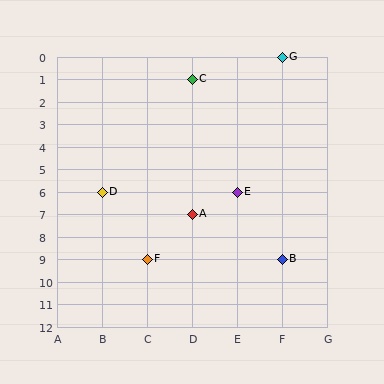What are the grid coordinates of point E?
Point E is at grid coordinates (E, 6).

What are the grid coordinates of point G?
Point G is at grid coordinates (F, 0).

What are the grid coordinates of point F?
Point F is at grid coordinates (C, 9).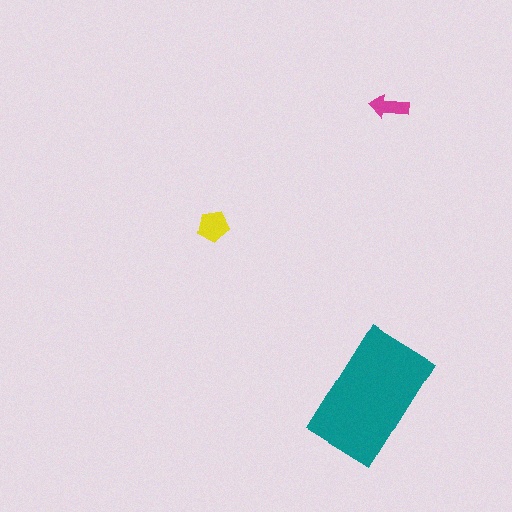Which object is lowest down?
The teal rectangle is bottommost.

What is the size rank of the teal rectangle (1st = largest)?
1st.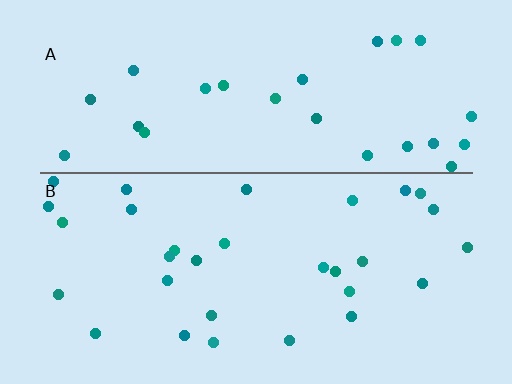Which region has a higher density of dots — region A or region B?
B (the bottom).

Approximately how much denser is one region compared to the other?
Approximately 1.1× — region B over region A.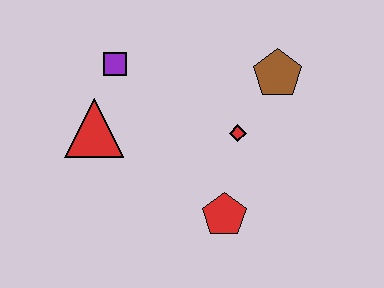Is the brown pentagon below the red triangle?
No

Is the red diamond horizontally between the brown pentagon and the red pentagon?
Yes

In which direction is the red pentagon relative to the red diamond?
The red pentagon is below the red diamond.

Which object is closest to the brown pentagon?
The red diamond is closest to the brown pentagon.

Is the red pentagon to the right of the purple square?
Yes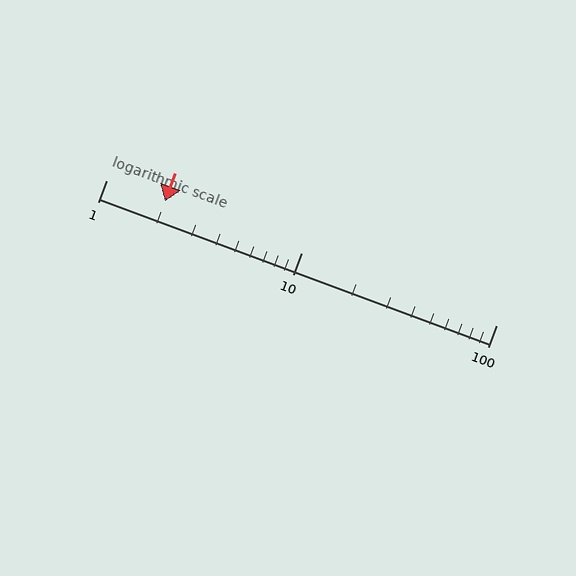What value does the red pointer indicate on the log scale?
The pointer indicates approximately 2.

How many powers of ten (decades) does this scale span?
The scale spans 2 decades, from 1 to 100.